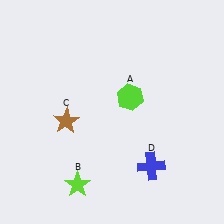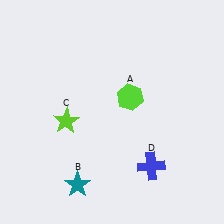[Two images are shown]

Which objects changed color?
B changed from lime to teal. C changed from brown to lime.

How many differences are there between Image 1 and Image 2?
There are 2 differences between the two images.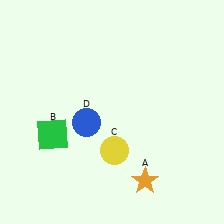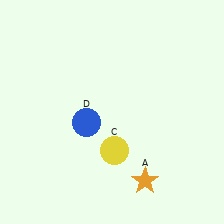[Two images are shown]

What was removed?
The green square (B) was removed in Image 2.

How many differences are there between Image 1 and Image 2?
There is 1 difference between the two images.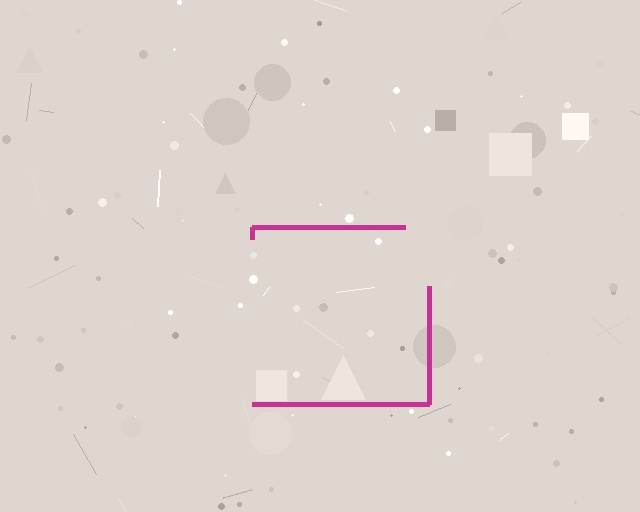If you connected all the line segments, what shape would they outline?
They would outline a square.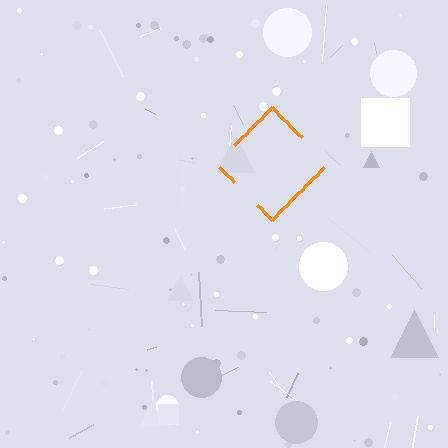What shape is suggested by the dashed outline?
The dashed outline suggests a diamond.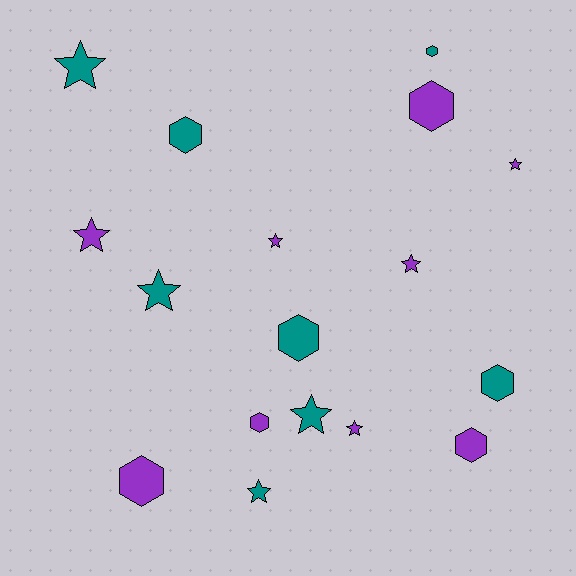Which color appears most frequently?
Purple, with 9 objects.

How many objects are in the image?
There are 17 objects.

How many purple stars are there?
There are 5 purple stars.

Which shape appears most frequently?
Star, with 9 objects.